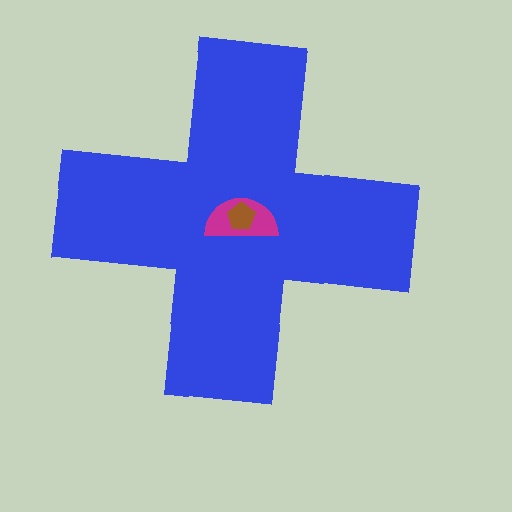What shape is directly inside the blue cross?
The magenta semicircle.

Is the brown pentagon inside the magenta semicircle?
Yes.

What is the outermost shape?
The blue cross.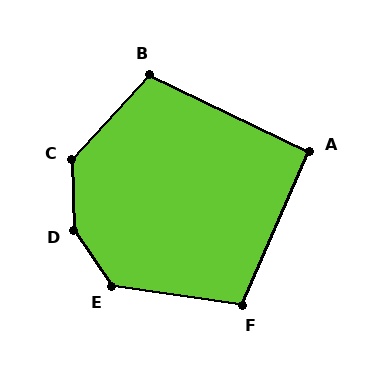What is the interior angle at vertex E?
Approximately 132 degrees (obtuse).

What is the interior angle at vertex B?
Approximately 107 degrees (obtuse).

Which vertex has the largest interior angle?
D, at approximately 148 degrees.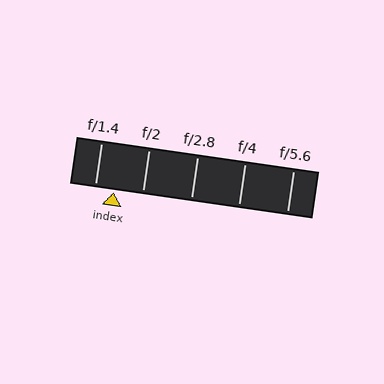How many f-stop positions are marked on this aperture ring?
There are 5 f-stop positions marked.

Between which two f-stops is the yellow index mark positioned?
The index mark is between f/1.4 and f/2.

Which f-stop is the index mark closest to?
The index mark is closest to f/1.4.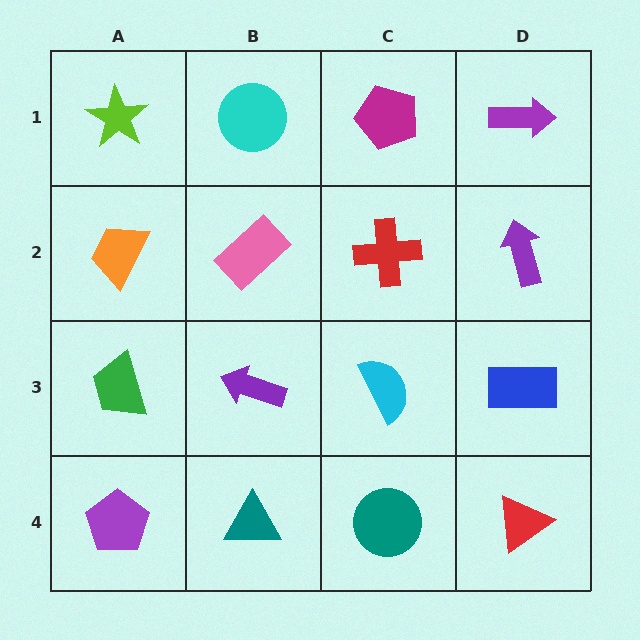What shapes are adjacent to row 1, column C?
A red cross (row 2, column C), a cyan circle (row 1, column B), a purple arrow (row 1, column D).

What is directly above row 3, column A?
An orange trapezoid.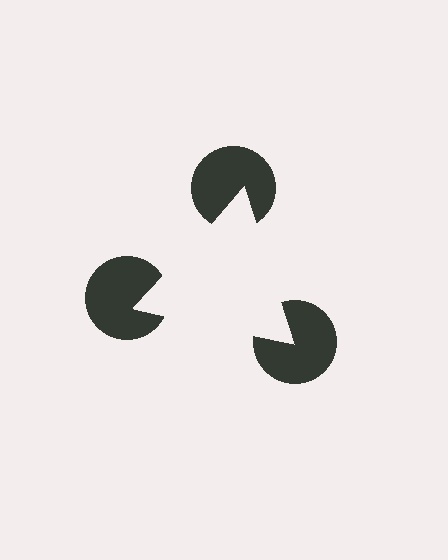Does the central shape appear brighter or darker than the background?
It typically appears slightly brighter than the background, even though no actual brightness change is drawn.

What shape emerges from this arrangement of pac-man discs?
An illusory triangle — its edges are inferred from the aligned wedge cuts in the pac-man discs, not physically drawn.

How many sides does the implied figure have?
3 sides.